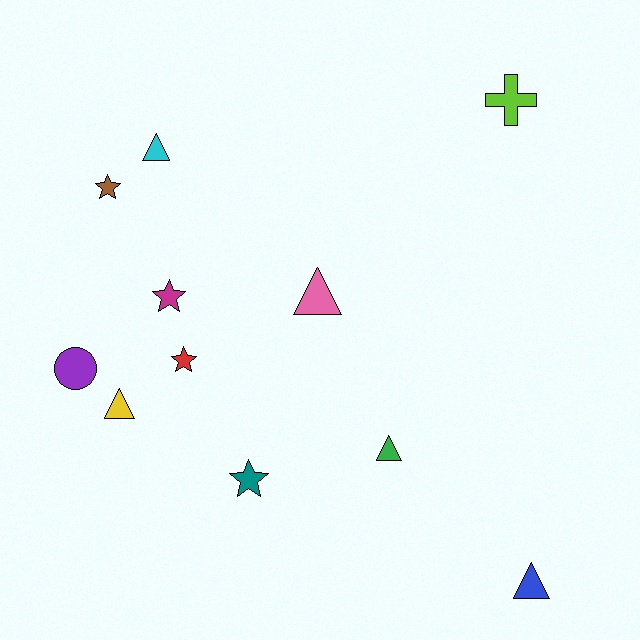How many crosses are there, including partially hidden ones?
There is 1 cross.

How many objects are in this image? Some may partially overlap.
There are 11 objects.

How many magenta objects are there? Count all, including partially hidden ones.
There is 1 magenta object.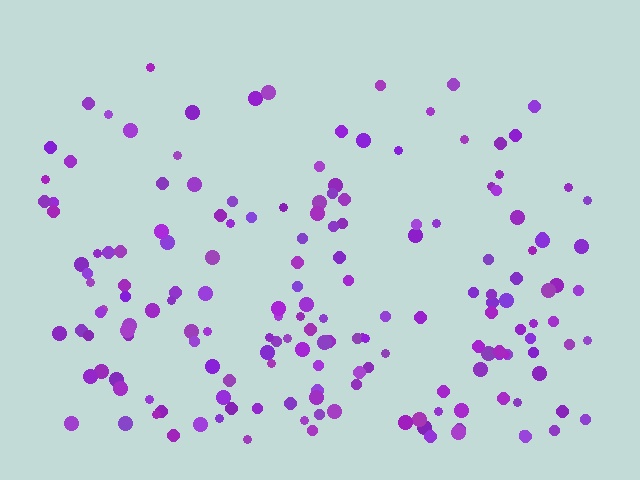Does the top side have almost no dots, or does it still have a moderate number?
Still a moderate number, just noticeably fewer than the bottom.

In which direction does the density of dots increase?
From top to bottom, with the bottom side densest.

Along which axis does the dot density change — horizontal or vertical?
Vertical.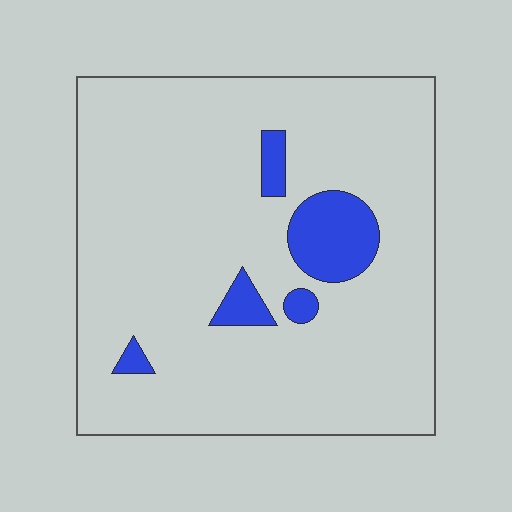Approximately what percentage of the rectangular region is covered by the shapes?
Approximately 10%.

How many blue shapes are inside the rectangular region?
5.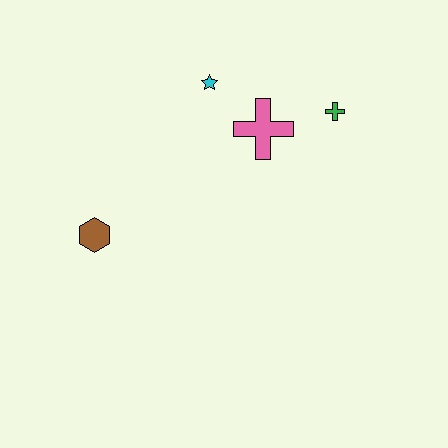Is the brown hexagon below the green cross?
Yes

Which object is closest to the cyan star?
The pink cross is closest to the cyan star.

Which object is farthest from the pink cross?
The brown hexagon is farthest from the pink cross.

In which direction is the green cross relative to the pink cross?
The green cross is to the right of the pink cross.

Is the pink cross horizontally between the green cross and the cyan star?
Yes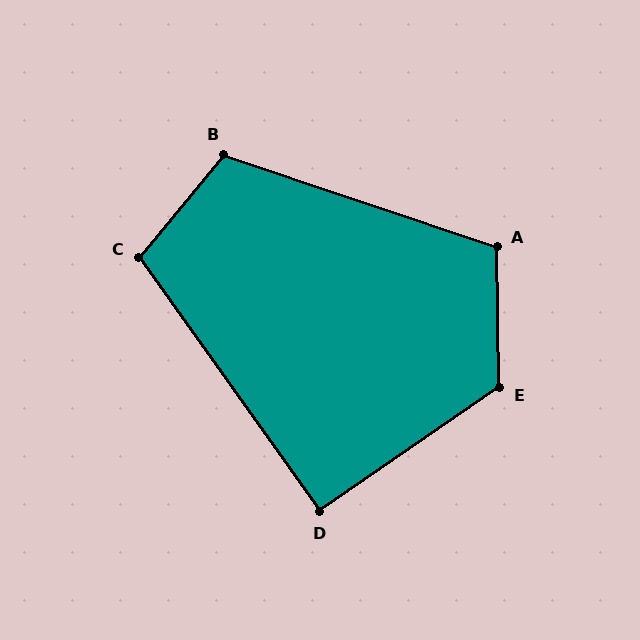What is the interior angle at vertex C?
Approximately 105 degrees (obtuse).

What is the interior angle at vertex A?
Approximately 110 degrees (obtuse).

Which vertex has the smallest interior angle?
D, at approximately 91 degrees.